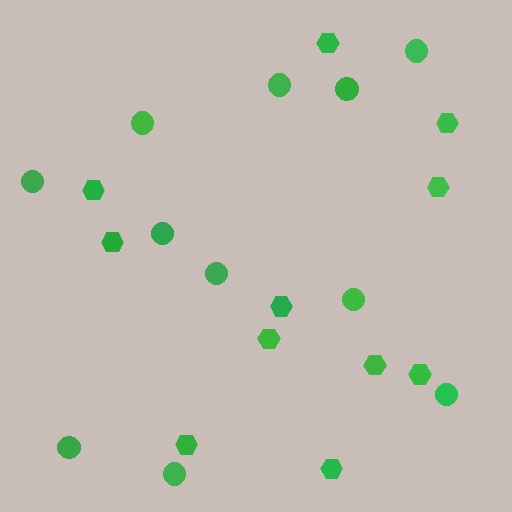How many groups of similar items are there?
There are 2 groups: one group of circles (11) and one group of hexagons (11).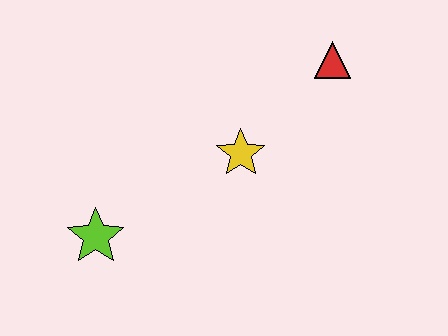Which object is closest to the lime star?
The yellow star is closest to the lime star.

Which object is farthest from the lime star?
The red triangle is farthest from the lime star.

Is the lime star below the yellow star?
Yes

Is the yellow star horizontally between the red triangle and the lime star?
Yes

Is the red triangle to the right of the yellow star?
Yes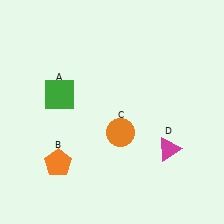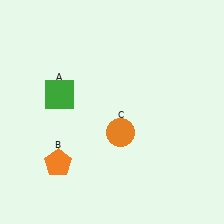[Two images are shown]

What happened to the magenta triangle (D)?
The magenta triangle (D) was removed in Image 2. It was in the bottom-right area of Image 1.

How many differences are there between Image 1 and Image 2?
There is 1 difference between the two images.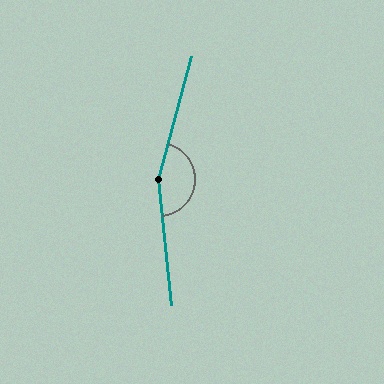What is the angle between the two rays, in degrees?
Approximately 159 degrees.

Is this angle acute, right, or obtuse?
It is obtuse.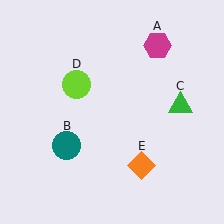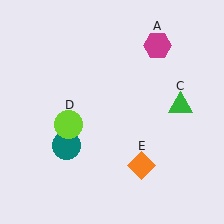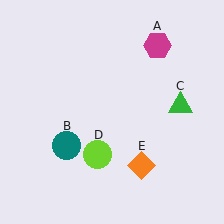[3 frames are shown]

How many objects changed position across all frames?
1 object changed position: lime circle (object D).